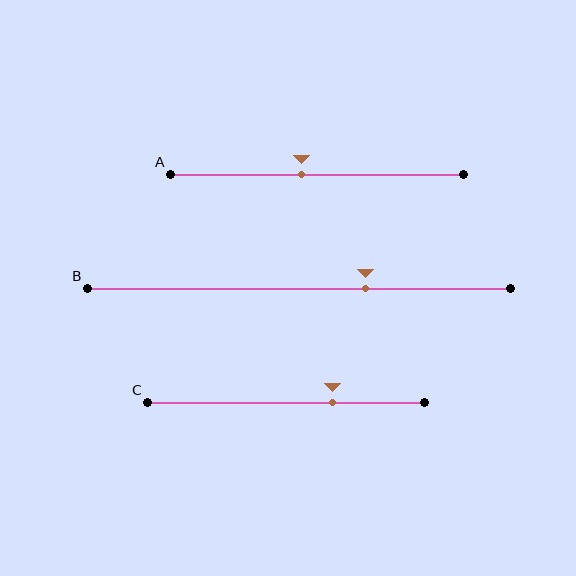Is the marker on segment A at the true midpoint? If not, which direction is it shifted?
No, the marker on segment A is shifted to the left by about 5% of the segment length.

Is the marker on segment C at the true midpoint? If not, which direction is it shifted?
No, the marker on segment C is shifted to the right by about 17% of the segment length.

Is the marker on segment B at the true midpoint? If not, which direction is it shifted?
No, the marker on segment B is shifted to the right by about 16% of the segment length.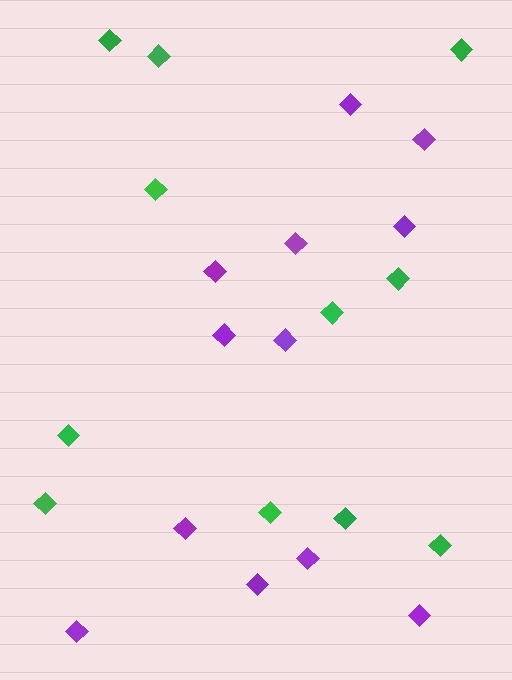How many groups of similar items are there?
There are 2 groups: one group of purple diamonds (12) and one group of green diamonds (11).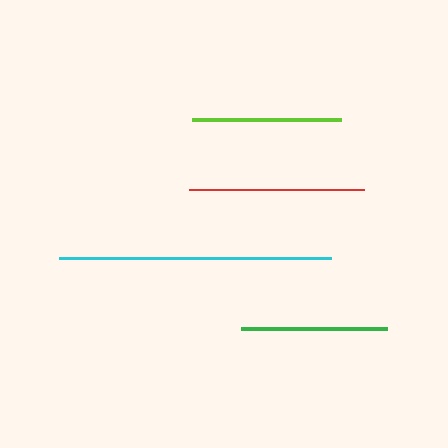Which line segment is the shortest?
The green line is the shortest at approximately 145 pixels.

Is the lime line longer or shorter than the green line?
The lime line is longer than the green line.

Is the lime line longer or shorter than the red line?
The red line is longer than the lime line.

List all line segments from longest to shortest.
From longest to shortest: cyan, red, lime, green.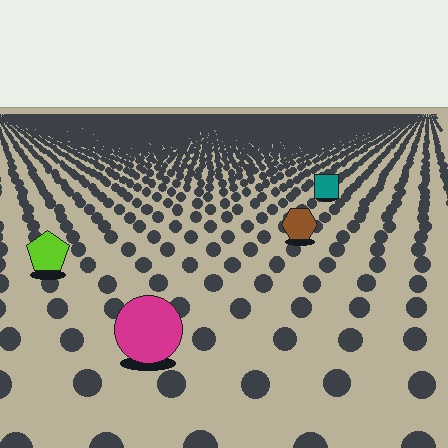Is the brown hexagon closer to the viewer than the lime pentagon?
No. The lime pentagon is closer — you can tell from the texture gradient: the ground texture is coarser near it.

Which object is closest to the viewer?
The magenta circle is closest. The texture marks near it are larger and more spread out.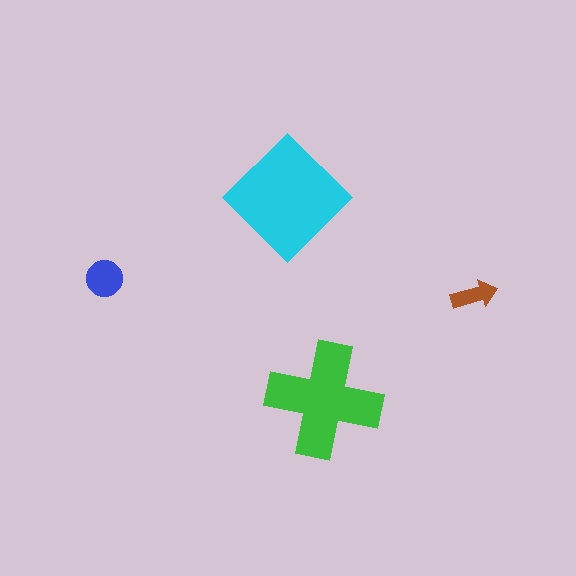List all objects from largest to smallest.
The cyan diamond, the green cross, the blue circle, the brown arrow.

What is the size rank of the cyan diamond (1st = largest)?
1st.